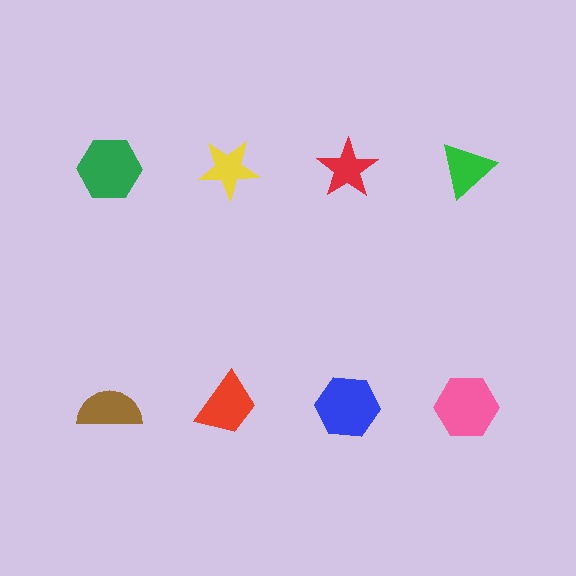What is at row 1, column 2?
A yellow star.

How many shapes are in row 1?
4 shapes.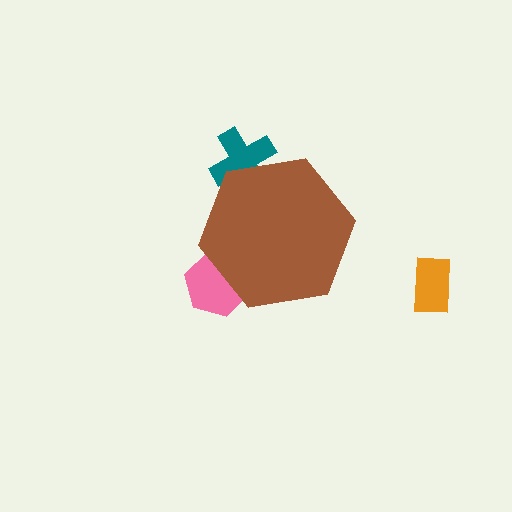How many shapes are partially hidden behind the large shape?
2 shapes are partially hidden.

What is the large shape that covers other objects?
A brown hexagon.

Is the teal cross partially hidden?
Yes, the teal cross is partially hidden behind the brown hexagon.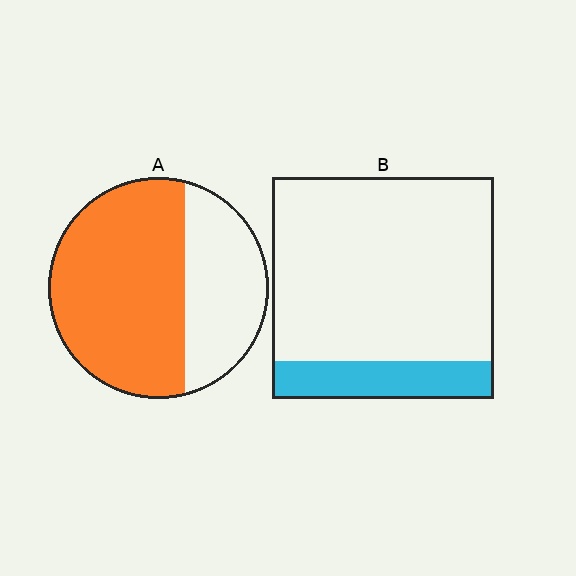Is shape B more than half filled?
No.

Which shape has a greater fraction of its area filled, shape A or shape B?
Shape A.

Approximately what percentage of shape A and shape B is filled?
A is approximately 65% and B is approximately 15%.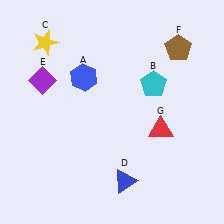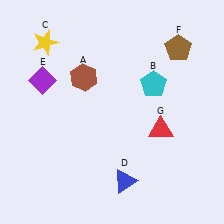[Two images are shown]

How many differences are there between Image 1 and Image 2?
There is 1 difference between the two images.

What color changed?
The hexagon (A) changed from blue in Image 1 to brown in Image 2.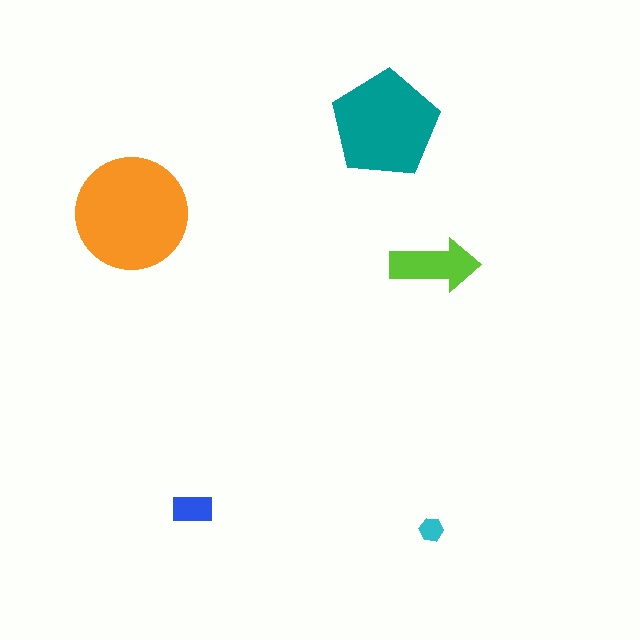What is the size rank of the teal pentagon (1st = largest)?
2nd.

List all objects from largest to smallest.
The orange circle, the teal pentagon, the lime arrow, the blue rectangle, the cyan hexagon.